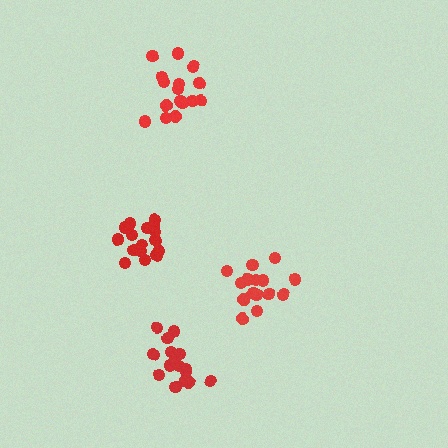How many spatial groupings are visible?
There are 4 spatial groupings.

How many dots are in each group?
Group 1: 17 dots, Group 2: 16 dots, Group 3: 16 dots, Group 4: 16 dots (65 total).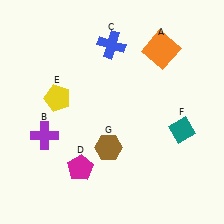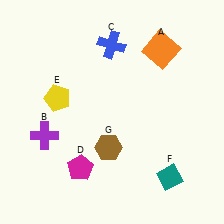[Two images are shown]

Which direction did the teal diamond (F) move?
The teal diamond (F) moved down.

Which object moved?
The teal diamond (F) moved down.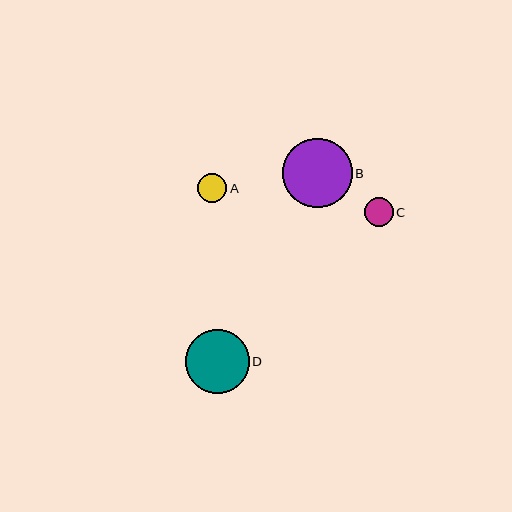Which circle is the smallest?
Circle C is the smallest with a size of approximately 29 pixels.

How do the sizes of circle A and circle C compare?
Circle A and circle C are approximately the same size.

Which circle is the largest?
Circle B is the largest with a size of approximately 69 pixels.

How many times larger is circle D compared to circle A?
Circle D is approximately 2.2 times the size of circle A.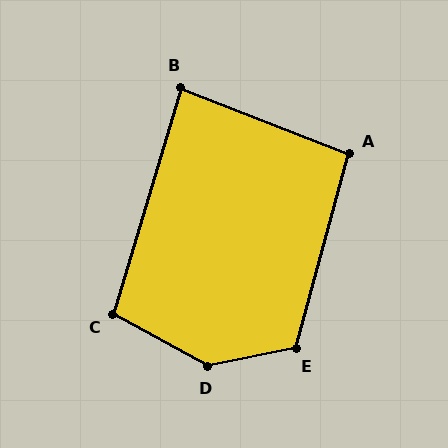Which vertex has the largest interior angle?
D, at approximately 139 degrees.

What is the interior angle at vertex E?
Approximately 117 degrees (obtuse).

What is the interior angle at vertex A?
Approximately 96 degrees (obtuse).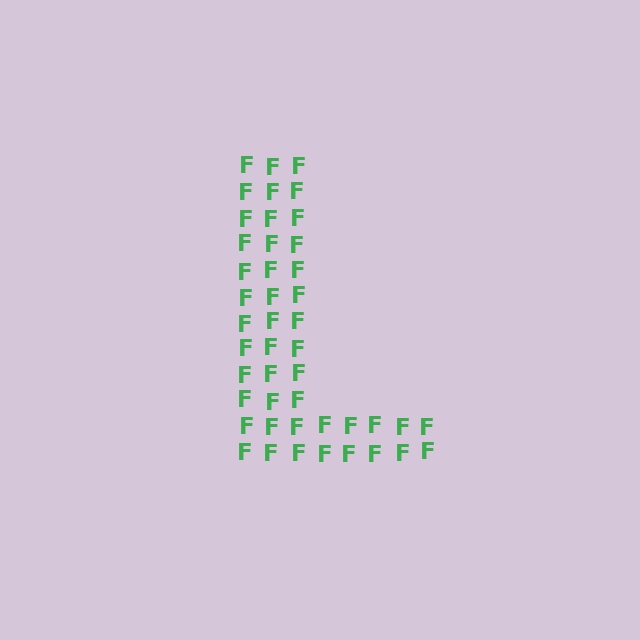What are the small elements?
The small elements are letter F's.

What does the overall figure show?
The overall figure shows the letter L.